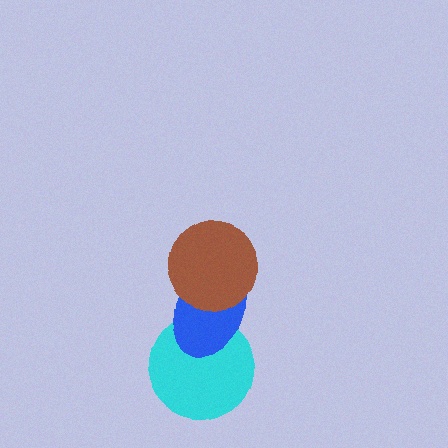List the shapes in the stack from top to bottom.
From top to bottom: the brown circle, the blue ellipse, the cyan circle.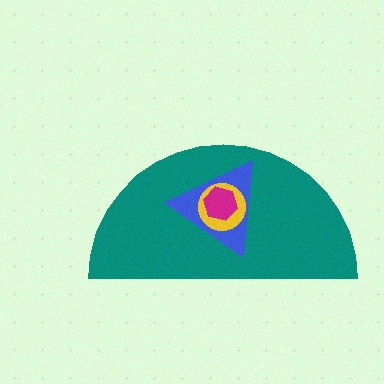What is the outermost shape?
The teal semicircle.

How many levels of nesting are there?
4.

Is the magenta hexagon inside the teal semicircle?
Yes.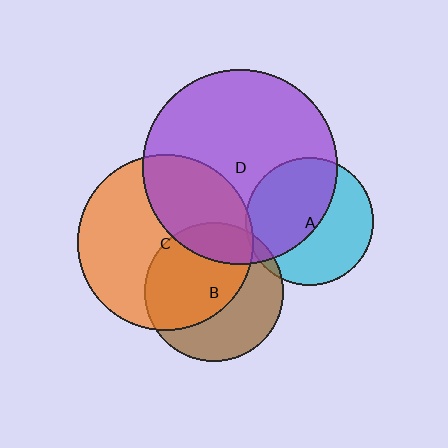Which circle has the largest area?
Circle D (purple).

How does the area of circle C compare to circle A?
Approximately 1.9 times.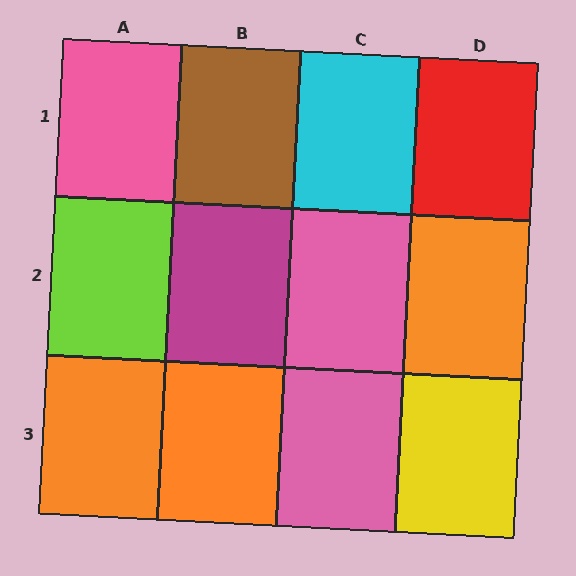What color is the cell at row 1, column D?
Red.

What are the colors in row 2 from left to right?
Lime, magenta, pink, orange.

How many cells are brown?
1 cell is brown.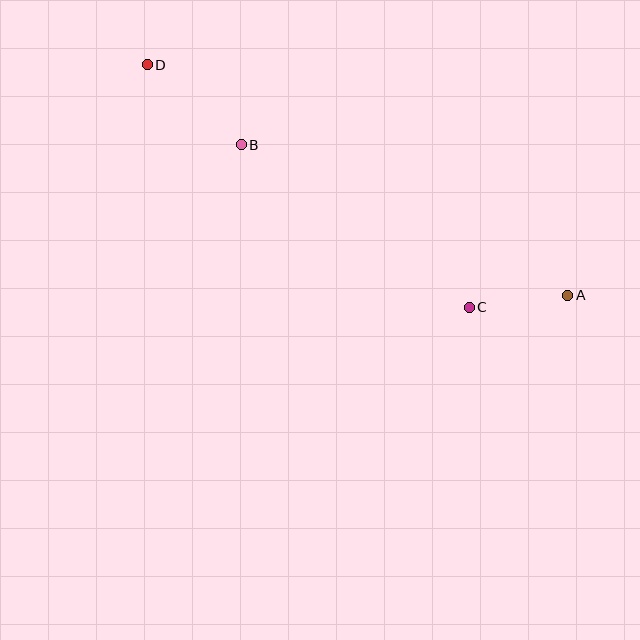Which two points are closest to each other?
Points A and C are closest to each other.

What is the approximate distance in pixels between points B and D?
The distance between B and D is approximately 124 pixels.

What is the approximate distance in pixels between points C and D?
The distance between C and D is approximately 403 pixels.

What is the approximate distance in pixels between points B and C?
The distance between B and C is approximately 280 pixels.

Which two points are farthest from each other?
Points A and D are farthest from each other.